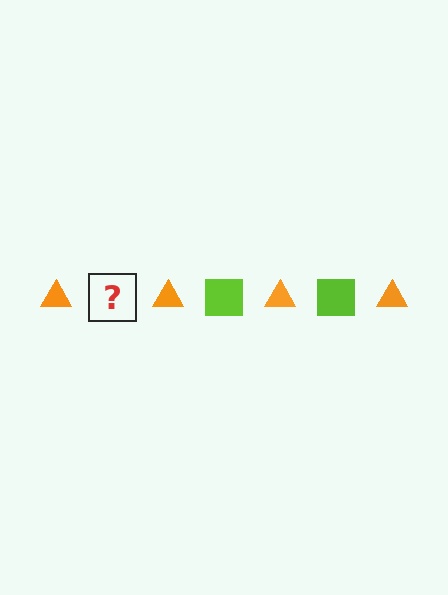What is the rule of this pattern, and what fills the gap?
The rule is that the pattern alternates between orange triangle and lime square. The gap should be filled with a lime square.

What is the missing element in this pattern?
The missing element is a lime square.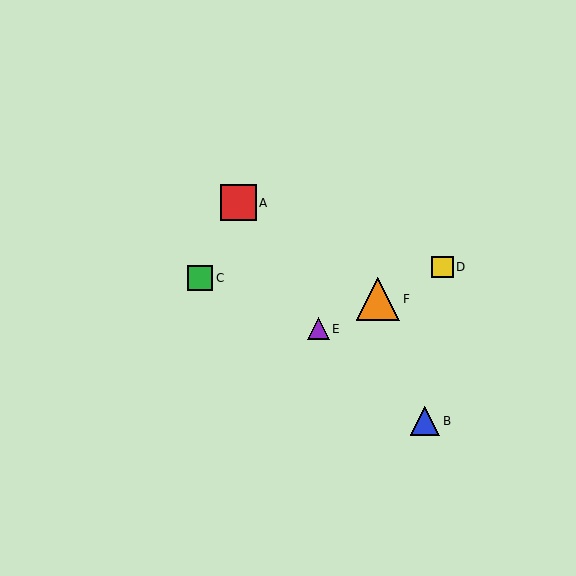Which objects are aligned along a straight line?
Objects D, E, F are aligned along a straight line.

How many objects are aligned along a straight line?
3 objects (D, E, F) are aligned along a straight line.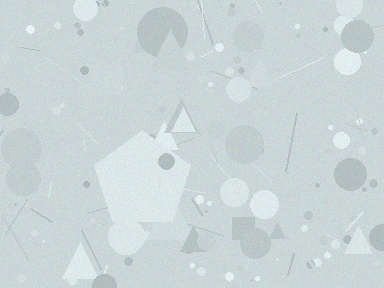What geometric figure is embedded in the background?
A pentagon is embedded in the background.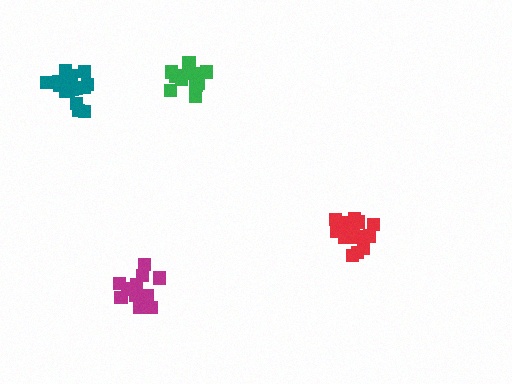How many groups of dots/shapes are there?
There are 4 groups.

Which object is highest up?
The green cluster is topmost.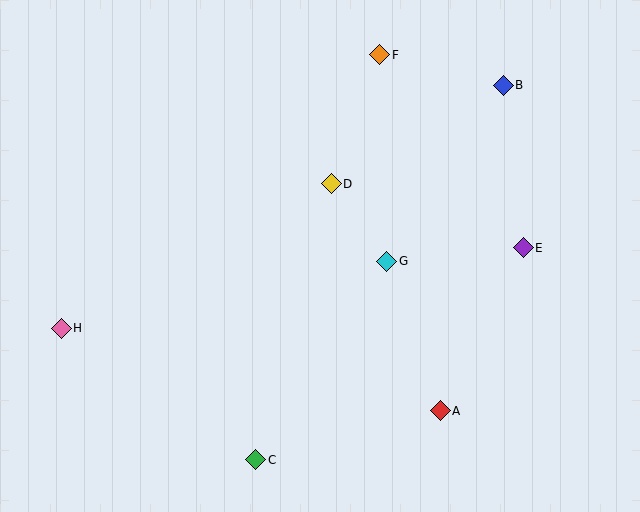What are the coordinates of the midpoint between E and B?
The midpoint between E and B is at (513, 167).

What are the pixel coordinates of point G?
Point G is at (387, 261).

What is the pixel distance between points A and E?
The distance between A and E is 183 pixels.